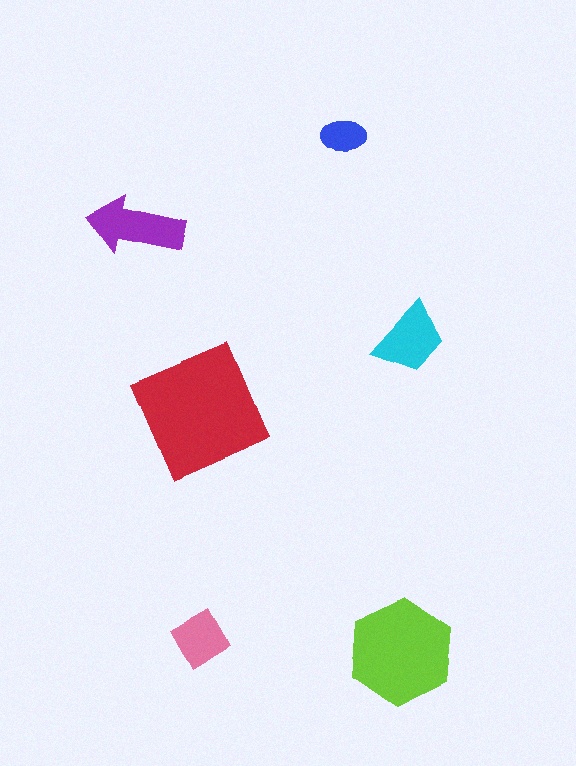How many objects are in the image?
There are 6 objects in the image.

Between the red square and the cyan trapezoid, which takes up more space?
The red square.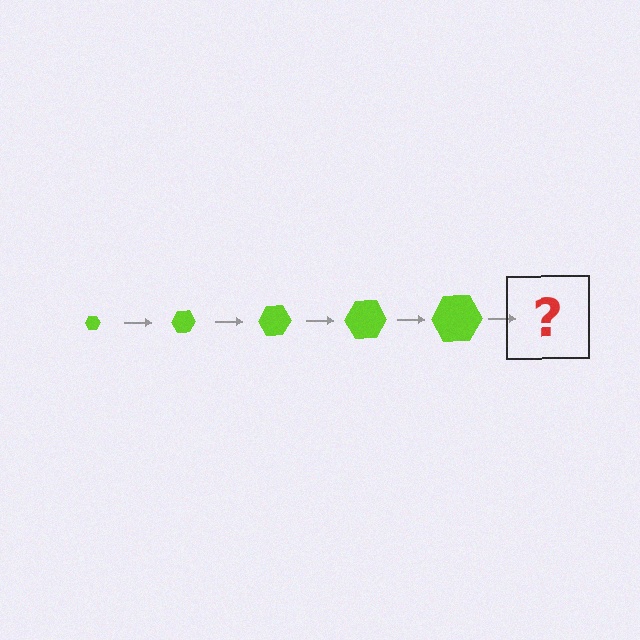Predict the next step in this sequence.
The next step is a lime hexagon, larger than the previous one.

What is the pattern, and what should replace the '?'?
The pattern is that the hexagon gets progressively larger each step. The '?' should be a lime hexagon, larger than the previous one.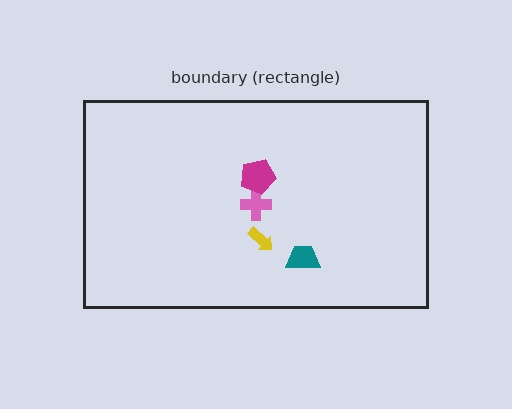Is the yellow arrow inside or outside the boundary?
Inside.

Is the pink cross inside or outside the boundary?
Inside.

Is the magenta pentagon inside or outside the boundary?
Inside.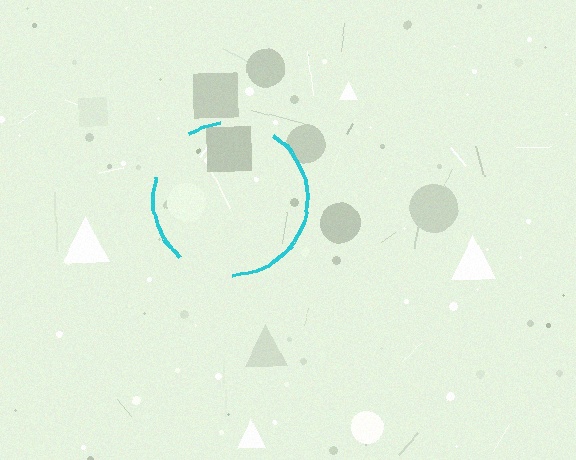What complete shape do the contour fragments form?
The contour fragments form a circle.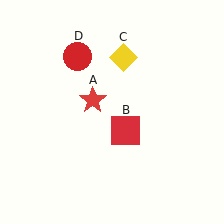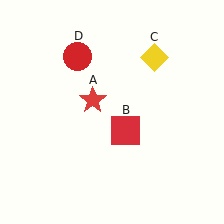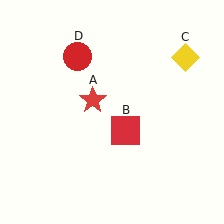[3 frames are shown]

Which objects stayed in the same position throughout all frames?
Red star (object A) and red square (object B) and red circle (object D) remained stationary.